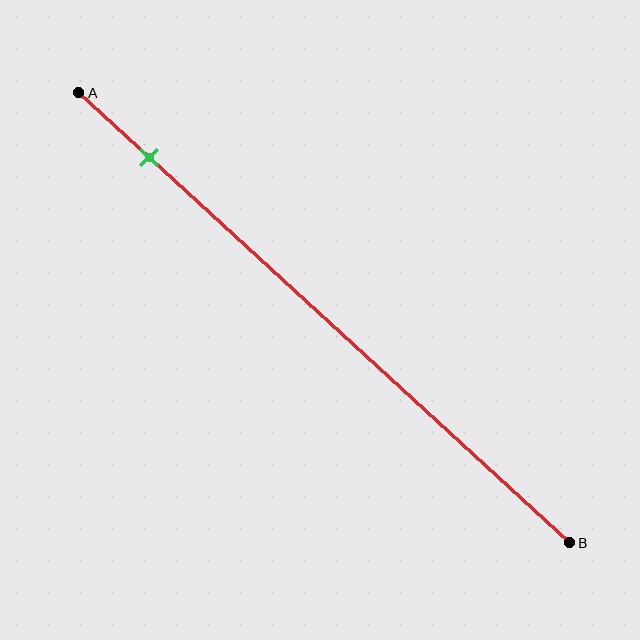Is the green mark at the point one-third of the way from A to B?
No, the mark is at about 15% from A, not at the 33% one-third point.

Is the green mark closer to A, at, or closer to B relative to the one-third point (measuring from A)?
The green mark is closer to point A than the one-third point of segment AB.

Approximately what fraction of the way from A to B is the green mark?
The green mark is approximately 15% of the way from A to B.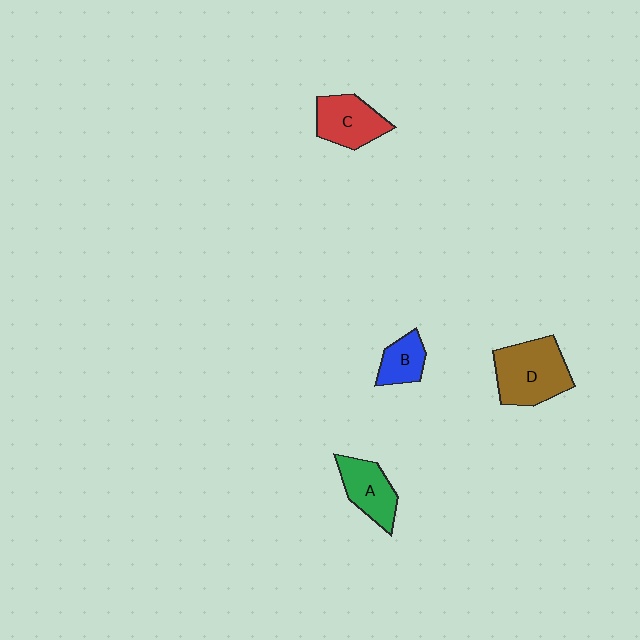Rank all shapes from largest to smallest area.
From largest to smallest: D (brown), C (red), A (green), B (blue).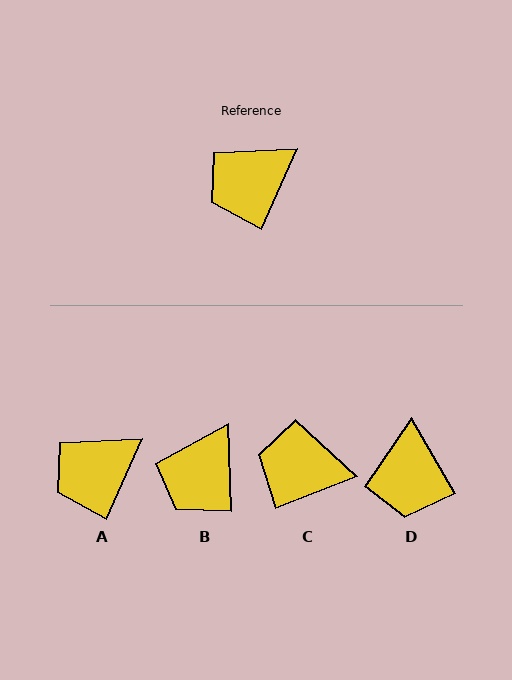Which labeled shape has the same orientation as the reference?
A.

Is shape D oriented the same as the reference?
No, it is off by about 54 degrees.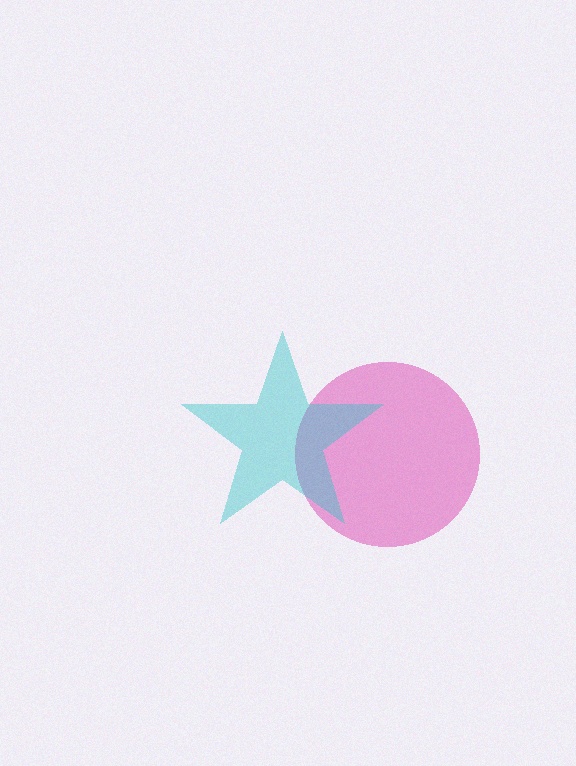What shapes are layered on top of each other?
The layered shapes are: a magenta circle, a cyan star.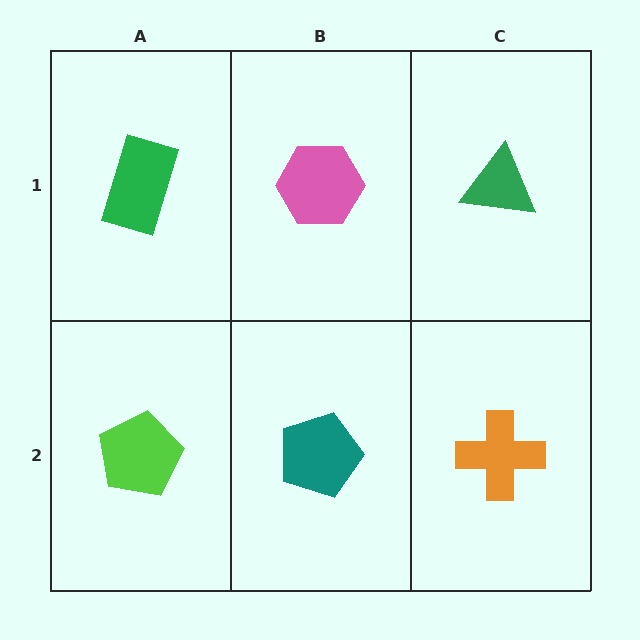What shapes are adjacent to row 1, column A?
A lime pentagon (row 2, column A), a pink hexagon (row 1, column B).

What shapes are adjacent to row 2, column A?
A green rectangle (row 1, column A), a teal pentagon (row 2, column B).